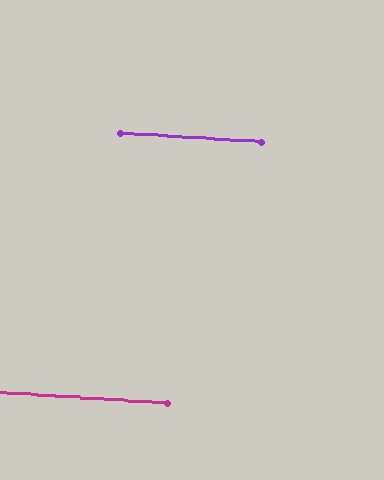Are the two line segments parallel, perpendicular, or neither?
Parallel — their directions differ by only 0.0°.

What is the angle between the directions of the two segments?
Approximately 0 degrees.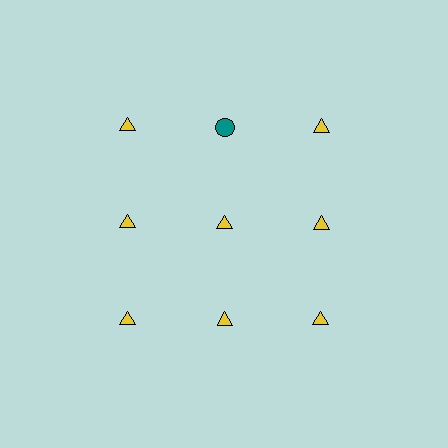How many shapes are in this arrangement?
There are 9 shapes arranged in a grid pattern.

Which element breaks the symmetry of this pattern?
The teal circle in the top row, second from left column breaks the symmetry. All other shapes are yellow triangles.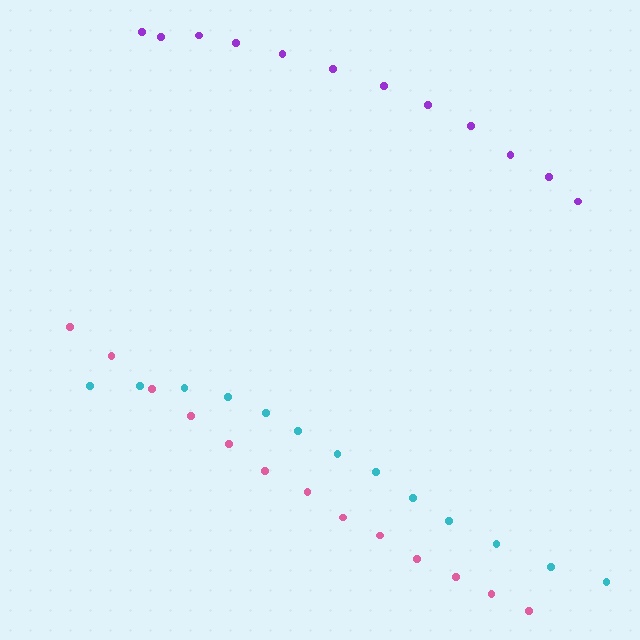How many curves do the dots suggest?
There are 3 distinct paths.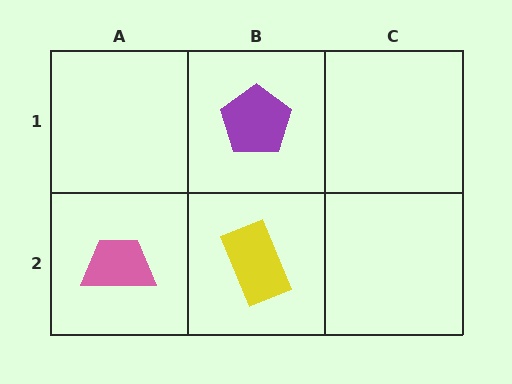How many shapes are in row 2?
2 shapes.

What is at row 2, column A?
A pink trapezoid.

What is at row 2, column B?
A yellow rectangle.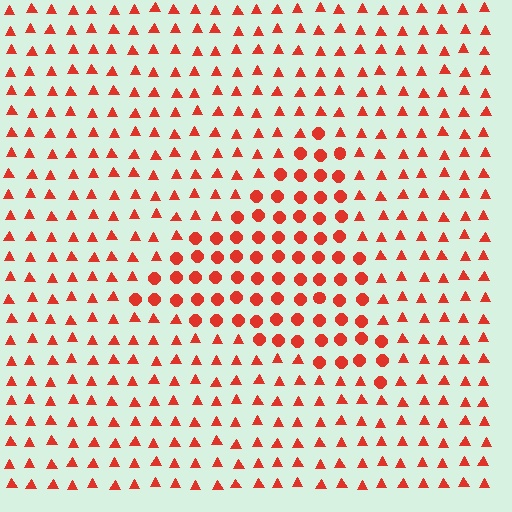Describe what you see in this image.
The image is filled with small red elements arranged in a uniform grid. A triangle-shaped region contains circles, while the surrounding area contains triangles. The boundary is defined purely by the change in element shape.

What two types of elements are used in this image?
The image uses circles inside the triangle region and triangles outside it.